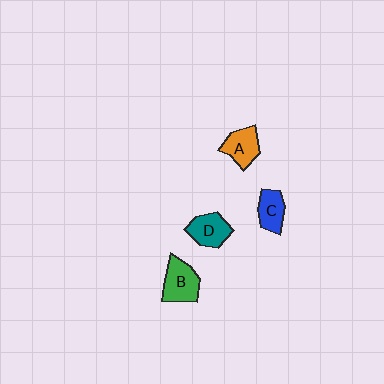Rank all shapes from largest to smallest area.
From largest to smallest: B (green), D (teal), A (orange), C (blue).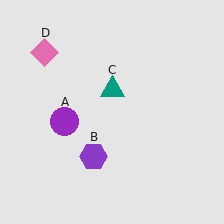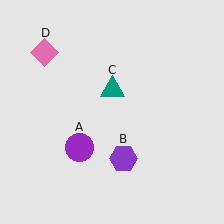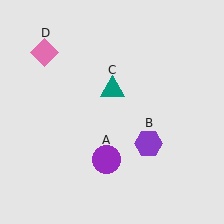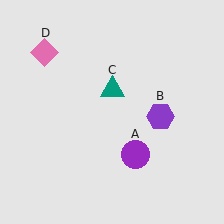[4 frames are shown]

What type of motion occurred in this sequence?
The purple circle (object A), purple hexagon (object B) rotated counterclockwise around the center of the scene.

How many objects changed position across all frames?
2 objects changed position: purple circle (object A), purple hexagon (object B).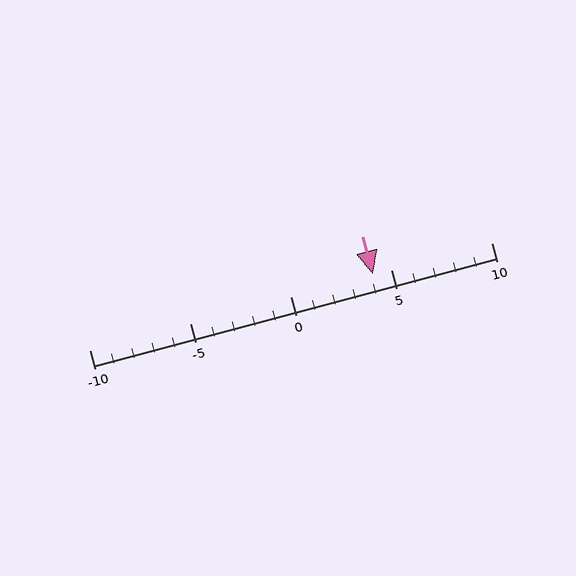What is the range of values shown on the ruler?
The ruler shows values from -10 to 10.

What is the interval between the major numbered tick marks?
The major tick marks are spaced 5 units apart.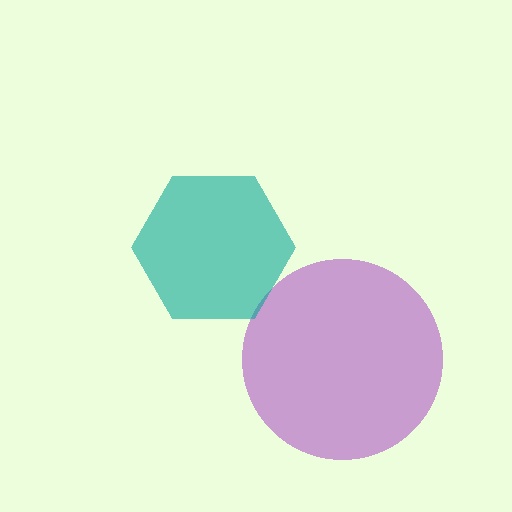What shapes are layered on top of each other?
The layered shapes are: a purple circle, a teal hexagon.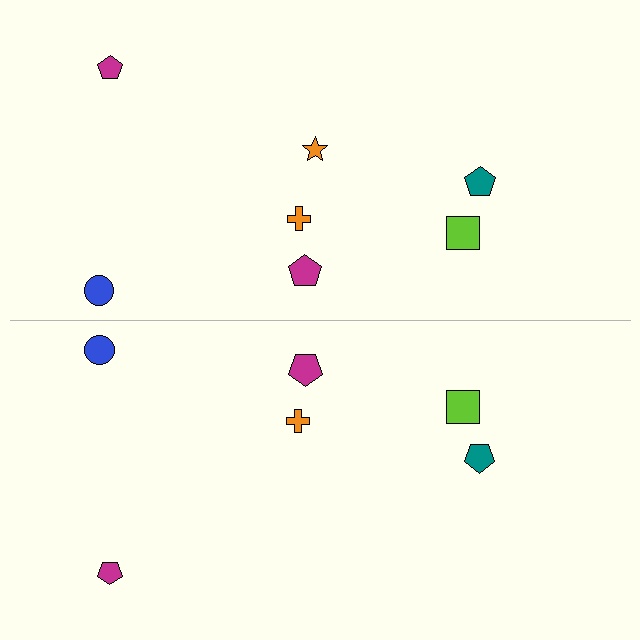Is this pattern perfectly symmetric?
No, the pattern is not perfectly symmetric. A orange star is missing from the bottom side.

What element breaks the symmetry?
A orange star is missing from the bottom side.